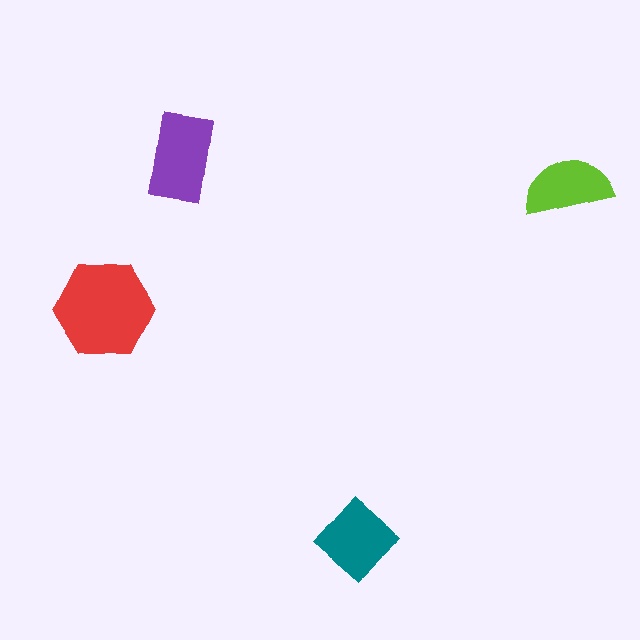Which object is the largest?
The red hexagon.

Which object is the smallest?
The lime semicircle.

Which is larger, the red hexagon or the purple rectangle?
The red hexagon.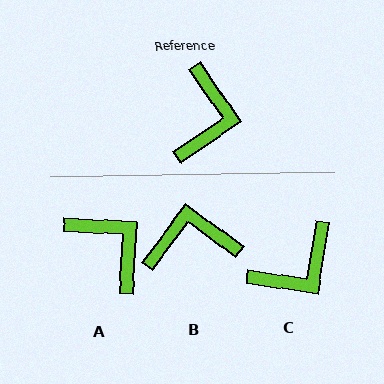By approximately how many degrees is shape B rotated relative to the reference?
Approximately 109 degrees counter-clockwise.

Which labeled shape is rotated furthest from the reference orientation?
B, about 109 degrees away.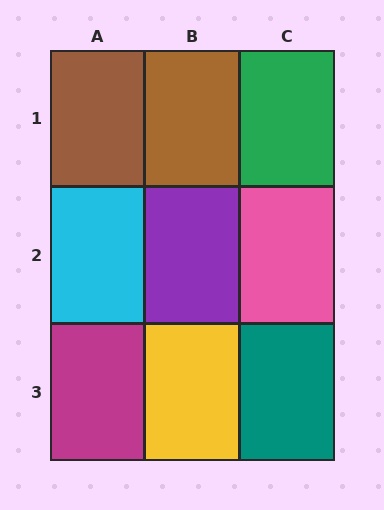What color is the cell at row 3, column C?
Teal.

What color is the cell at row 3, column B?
Yellow.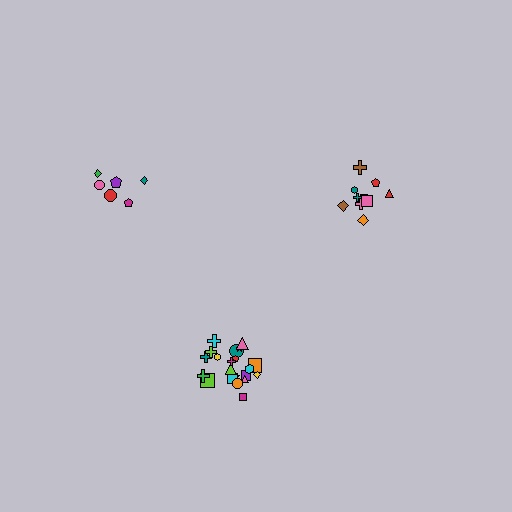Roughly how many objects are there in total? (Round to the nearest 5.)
Roughly 40 objects in total.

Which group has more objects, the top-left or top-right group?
The top-right group.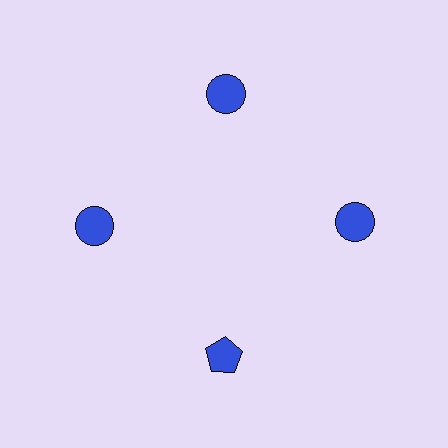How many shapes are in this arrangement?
There are 4 shapes arranged in a ring pattern.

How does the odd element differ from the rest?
It has a different shape: pentagon instead of circle.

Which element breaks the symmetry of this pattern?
The blue pentagon at roughly the 6 o'clock position breaks the symmetry. All other shapes are blue circles.